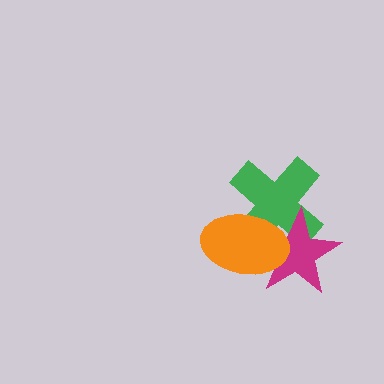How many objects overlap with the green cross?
2 objects overlap with the green cross.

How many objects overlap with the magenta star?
2 objects overlap with the magenta star.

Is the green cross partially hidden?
Yes, it is partially covered by another shape.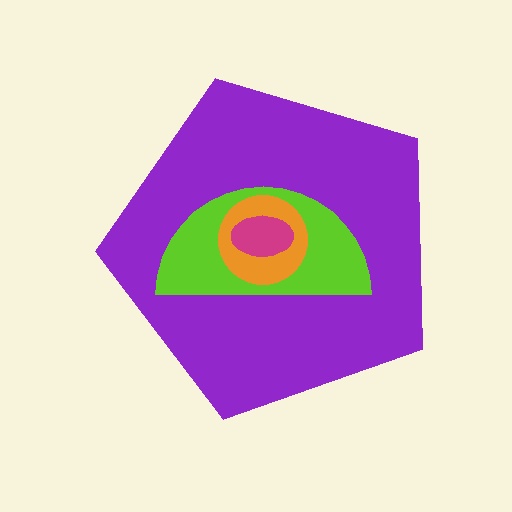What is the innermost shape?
The magenta ellipse.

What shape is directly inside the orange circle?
The magenta ellipse.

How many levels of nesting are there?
4.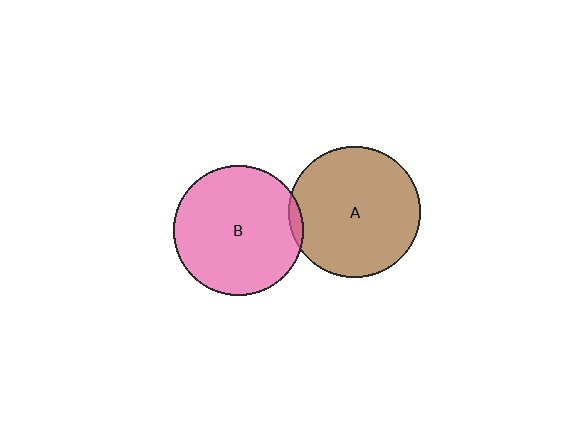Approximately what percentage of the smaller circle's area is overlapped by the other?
Approximately 5%.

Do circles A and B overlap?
Yes.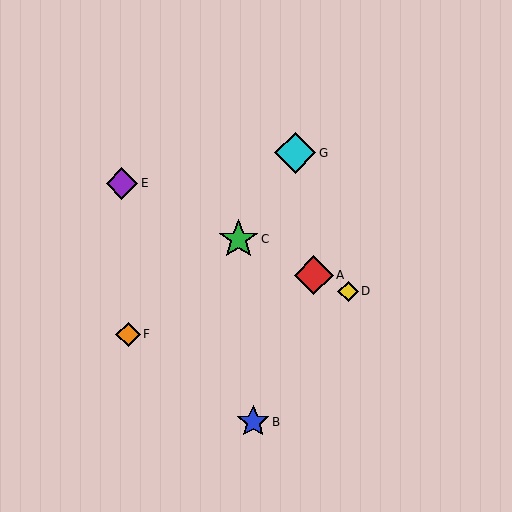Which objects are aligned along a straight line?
Objects A, C, D, E are aligned along a straight line.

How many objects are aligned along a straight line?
4 objects (A, C, D, E) are aligned along a straight line.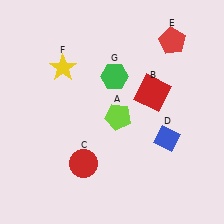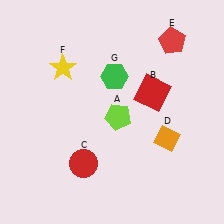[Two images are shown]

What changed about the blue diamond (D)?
In Image 1, D is blue. In Image 2, it changed to orange.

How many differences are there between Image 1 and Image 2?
There is 1 difference between the two images.